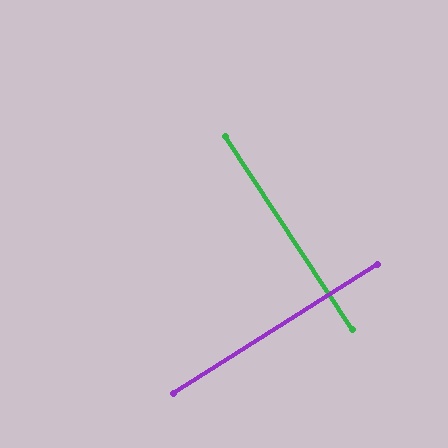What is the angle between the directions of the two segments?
Approximately 89 degrees.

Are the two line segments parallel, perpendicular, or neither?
Perpendicular — they meet at approximately 89°.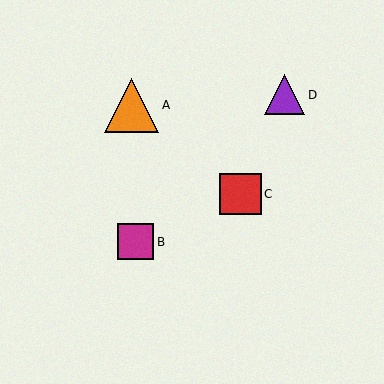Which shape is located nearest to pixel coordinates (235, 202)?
The red square (labeled C) at (240, 194) is nearest to that location.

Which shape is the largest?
The orange triangle (labeled A) is the largest.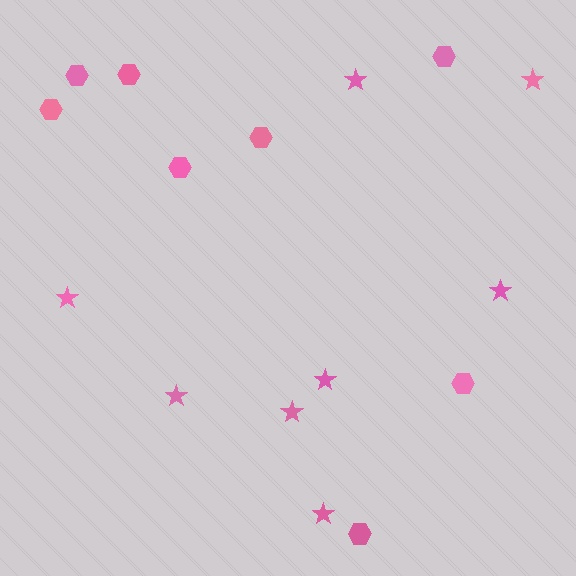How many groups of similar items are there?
There are 2 groups: one group of stars (8) and one group of hexagons (8).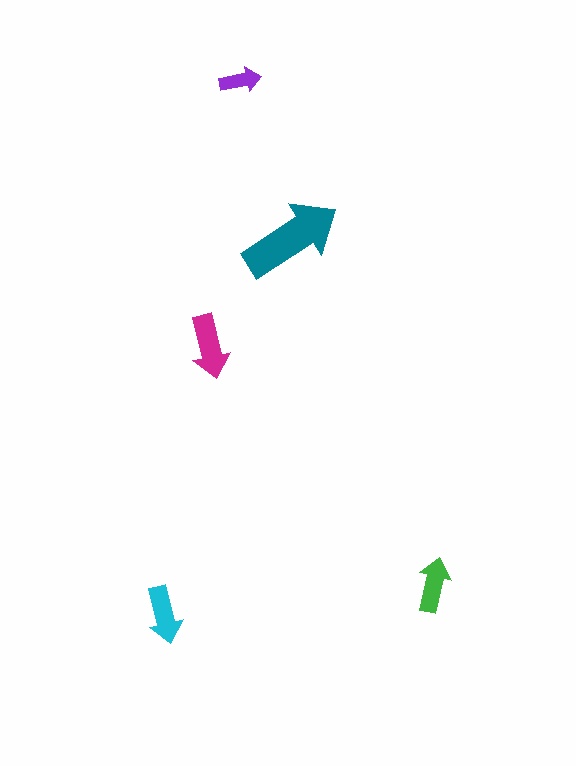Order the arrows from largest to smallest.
the teal one, the magenta one, the cyan one, the green one, the purple one.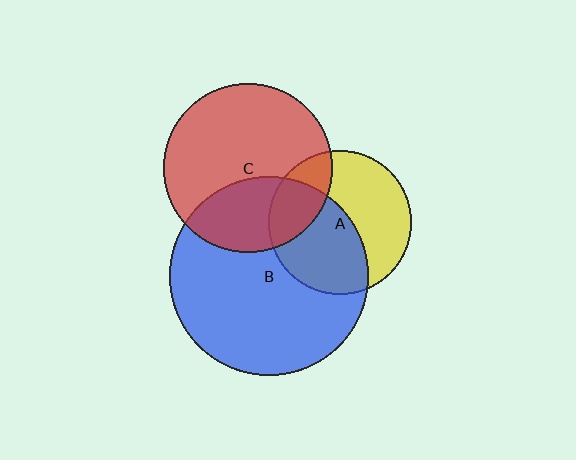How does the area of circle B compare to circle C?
Approximately 1.4 times.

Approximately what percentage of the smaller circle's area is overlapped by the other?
Approximately 35%.